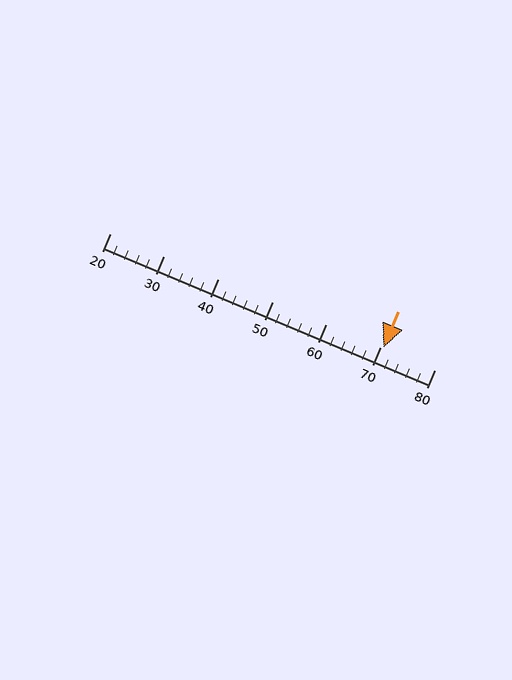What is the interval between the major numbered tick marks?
The major tick marks are spaced 10 units apart.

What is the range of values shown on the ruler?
The ruler shows values from 20 to 80.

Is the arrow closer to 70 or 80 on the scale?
The arrow is closer to 70.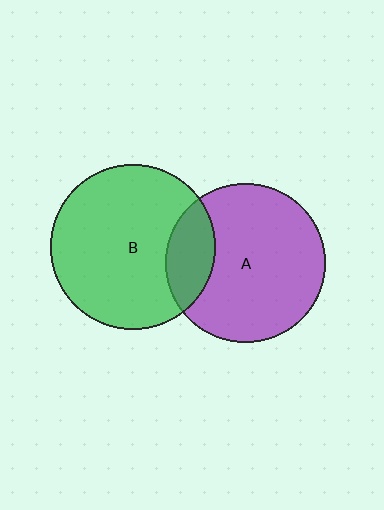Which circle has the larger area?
Circle B (green).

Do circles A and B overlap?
Yes.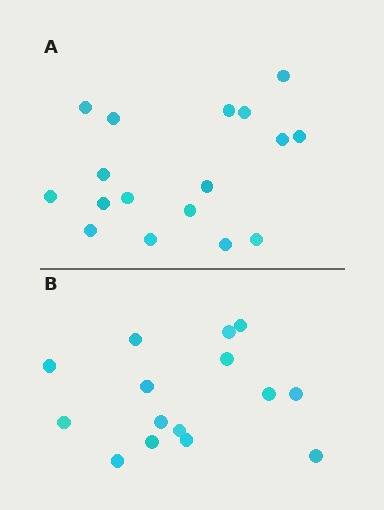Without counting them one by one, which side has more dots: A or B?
Region A (the top region) has more dots.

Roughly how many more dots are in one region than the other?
Region A has just a few more — roughly 2 or 3 more dots than region B.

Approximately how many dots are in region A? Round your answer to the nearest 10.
About 20 dots. (The exact count is 17, which rounds to 20.)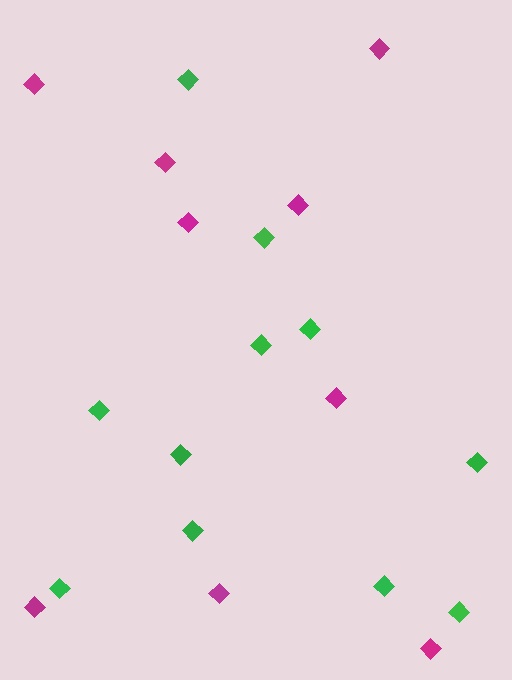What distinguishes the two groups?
There are 2 groups: one group of magenta diamonds (9) and one group of green diamonds (11).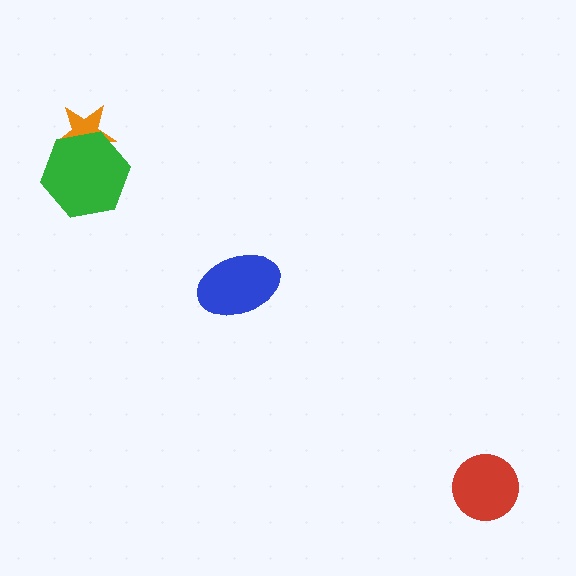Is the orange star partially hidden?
Yes, it is partially covered by another shape.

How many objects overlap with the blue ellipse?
0 objects overlap with the blue ellipse.